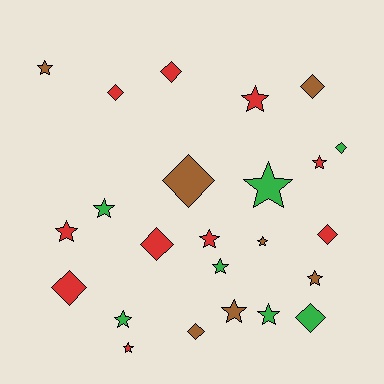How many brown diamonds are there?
There are 3 brown diamonds.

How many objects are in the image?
There are 24 objects.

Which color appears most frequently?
Red, with 10 objects.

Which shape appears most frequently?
Star, with 14 objects.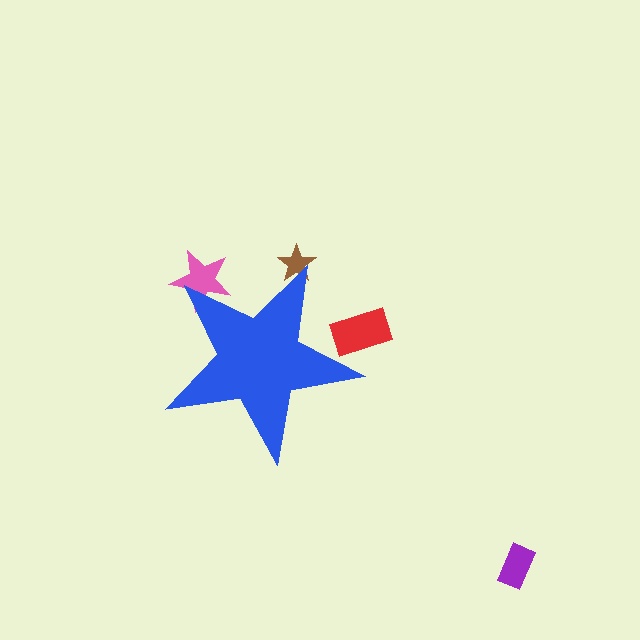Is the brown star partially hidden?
Yes, the brown star is partially hidden behind the blue star.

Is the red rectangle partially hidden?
Yes, the red rectangle is partially hidden behind the blue star.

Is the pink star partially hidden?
Yes, the pink star is partially hidden behind the blue star.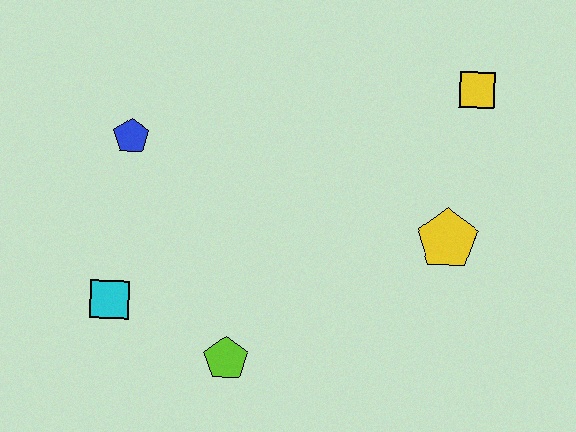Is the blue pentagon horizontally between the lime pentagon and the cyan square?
Yes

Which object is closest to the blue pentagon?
The cyan square is closest to the blue pentagon.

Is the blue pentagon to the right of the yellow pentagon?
No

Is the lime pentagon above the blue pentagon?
No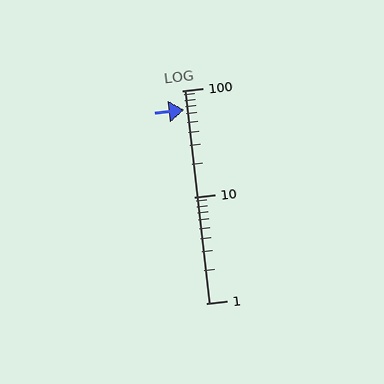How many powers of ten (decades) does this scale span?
The scale spans 2 decades, from 1 to 100.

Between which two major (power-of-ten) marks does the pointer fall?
The pointer is between 10 and 100.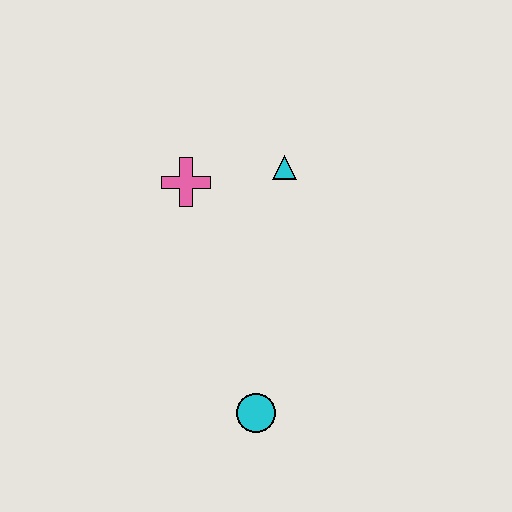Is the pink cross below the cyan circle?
No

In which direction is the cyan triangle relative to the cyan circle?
The cyan triangle is above the cyan circle.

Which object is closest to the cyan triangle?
The pink cross is closest to the cyan triangle.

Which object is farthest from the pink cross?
The cyan circle is farthest from the pink cross.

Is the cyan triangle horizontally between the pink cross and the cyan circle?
No